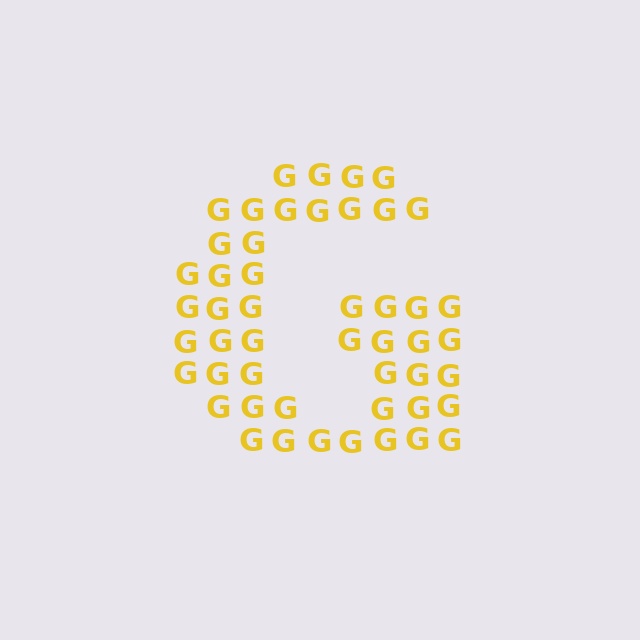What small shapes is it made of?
It is made of small letter G's.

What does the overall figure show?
The overall figure shows the letter G.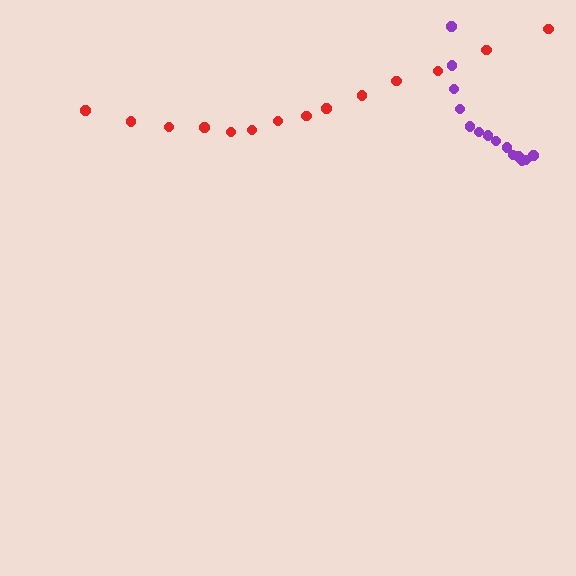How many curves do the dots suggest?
There are 2 distinct paths.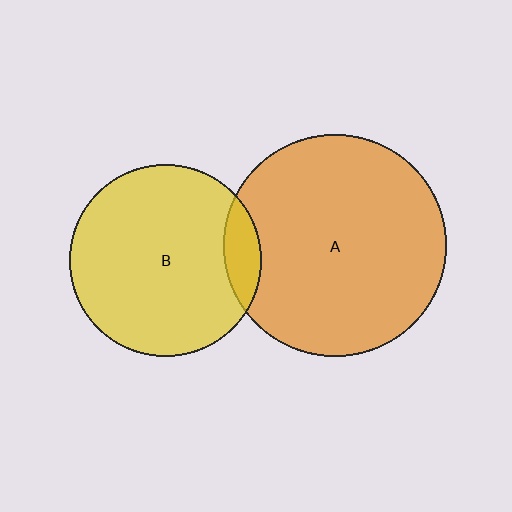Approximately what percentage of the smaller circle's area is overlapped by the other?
Approximately 10%.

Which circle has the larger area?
Circle A (orange).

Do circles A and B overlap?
Yes.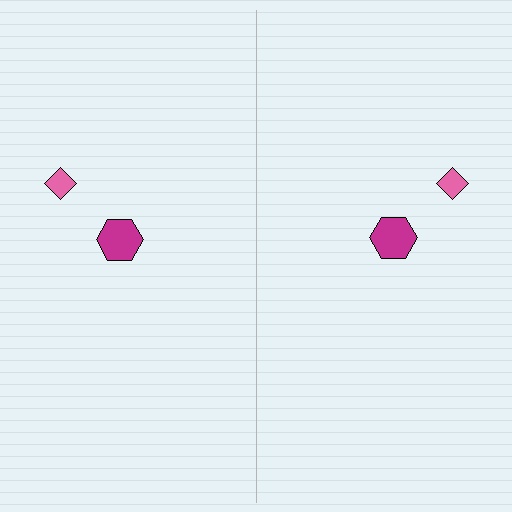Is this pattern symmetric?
Yes, this pattern has bilateral (reflection) symmetry.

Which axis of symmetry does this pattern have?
The pattern has a vertical axis of symmetry running through the center of the image.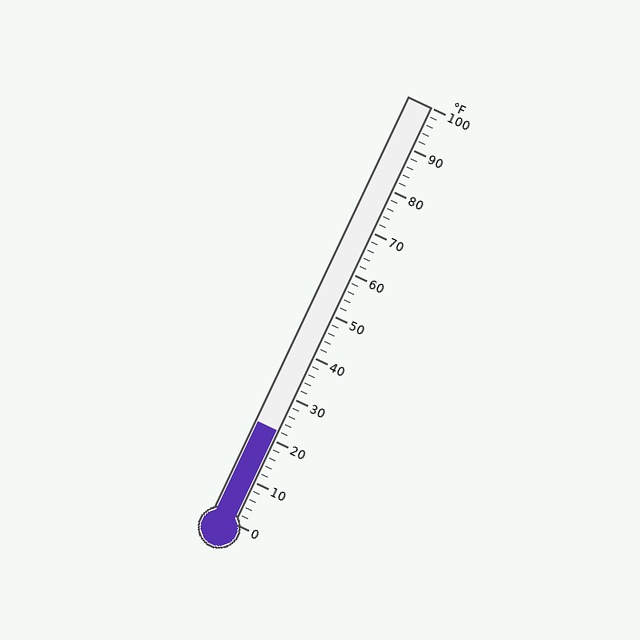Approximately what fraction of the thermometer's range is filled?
The thermometer is filled to approximately 20% of its range.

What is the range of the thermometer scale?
The thermometer scale ranges from 0°F to 100°F.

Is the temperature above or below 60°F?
The temperature is below 60°F.